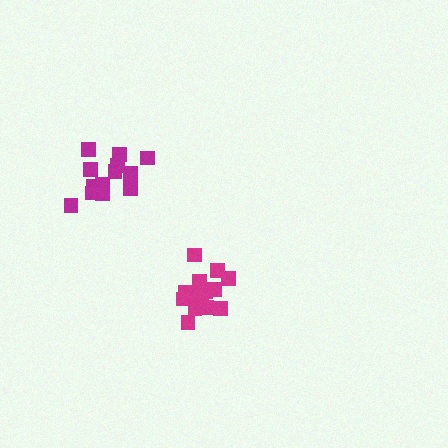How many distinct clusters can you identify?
There are 2 distinct clusters.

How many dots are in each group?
Group 1: 15 dots, Group 2: 15 dots (30 total).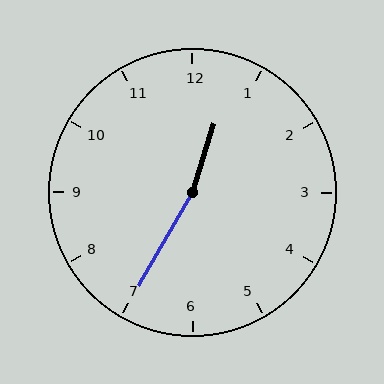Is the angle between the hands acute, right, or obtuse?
It is obtuse.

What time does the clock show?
12:35.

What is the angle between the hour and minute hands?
Approximately 168 degrees.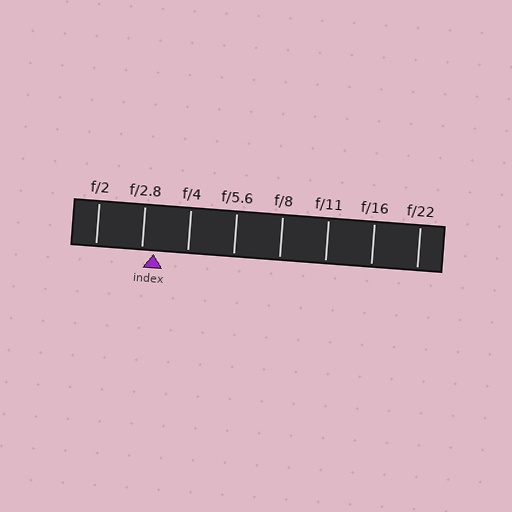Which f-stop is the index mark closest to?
The index mark is closest to f/2.8.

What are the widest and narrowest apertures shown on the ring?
The widest aperture shown is f/2 and the narrowest is f/22.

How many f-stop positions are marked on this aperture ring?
There are 8 f-stop positions marked.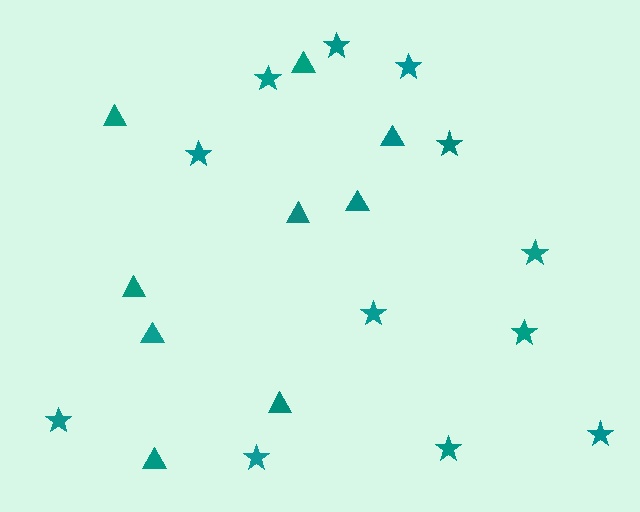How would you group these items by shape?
There are 2 groups: one group of stars (12) and one group of triangles (9).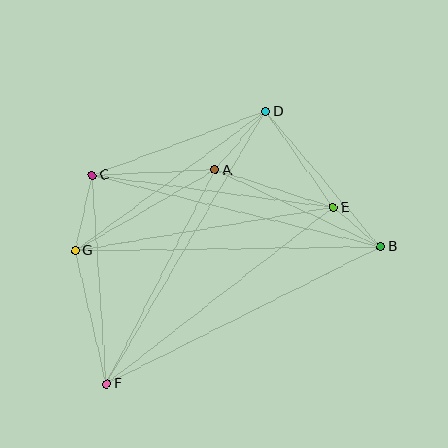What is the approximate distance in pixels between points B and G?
The distance between B and G is approximately 306 pixels.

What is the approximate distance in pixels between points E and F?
The distance between E and F is approximately 287 pixels.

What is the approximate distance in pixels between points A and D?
The distance between A and D is approximately 77 pixels.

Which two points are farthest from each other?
Points D and F are farthest from each other.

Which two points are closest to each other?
Points B and E are closest to each other.